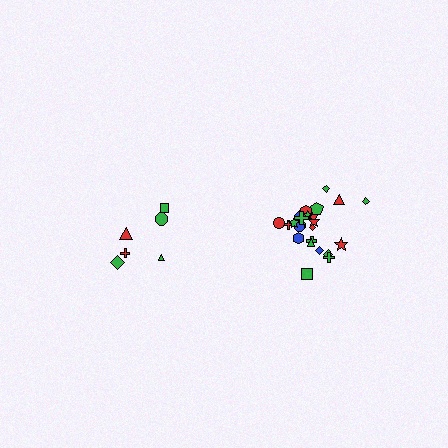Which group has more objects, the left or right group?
The right group.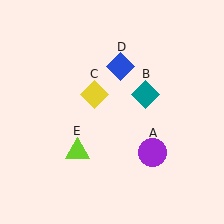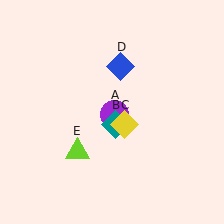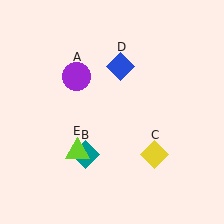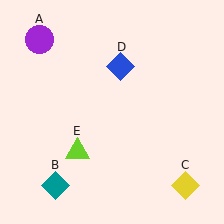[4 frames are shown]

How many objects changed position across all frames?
3 objects changed position: purple circle (object A), teal diamond (object B), yellow diamond (object C).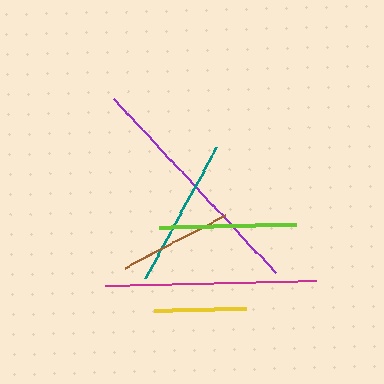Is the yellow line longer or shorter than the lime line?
The lime line is longer than the yellow line.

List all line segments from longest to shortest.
From longest to shortest: purple, magenta, teal, lime, brown, yellow.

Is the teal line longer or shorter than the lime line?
The teal line is longer than the lime line.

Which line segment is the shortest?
The yellow line is the shortest at approximately 92 pixels.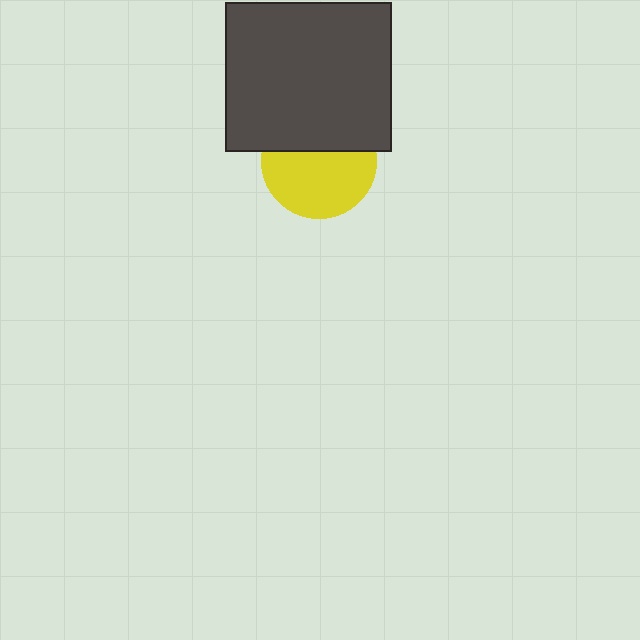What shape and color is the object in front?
The object in front is a dark gray rectangle.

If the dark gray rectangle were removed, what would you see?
You would see the complete yellow circle.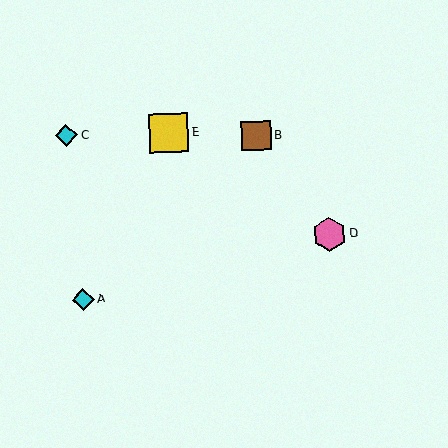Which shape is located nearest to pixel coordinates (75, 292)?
The cyan diamond (labeled A) at (83, 300) is nearest to that location.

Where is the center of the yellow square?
The center of the yellow square is at (169, 133).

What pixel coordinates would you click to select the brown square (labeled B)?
Click at (256, 136) to select the brown square B.